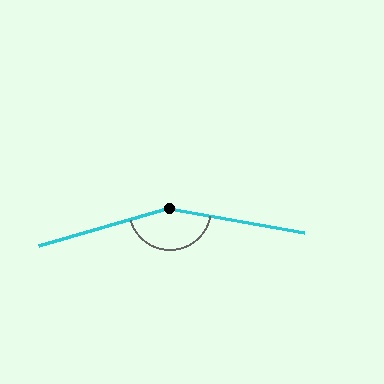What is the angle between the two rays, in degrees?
Approximately 154 degrees.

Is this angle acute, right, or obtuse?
It is obtuse.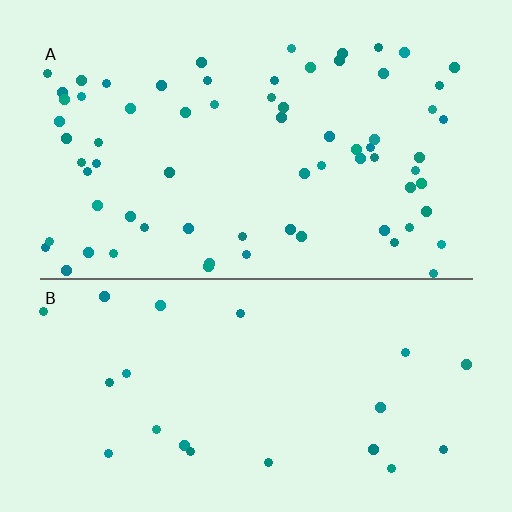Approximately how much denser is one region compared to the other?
Approximately 3.2× — region A over region B.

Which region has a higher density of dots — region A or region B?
A (the top).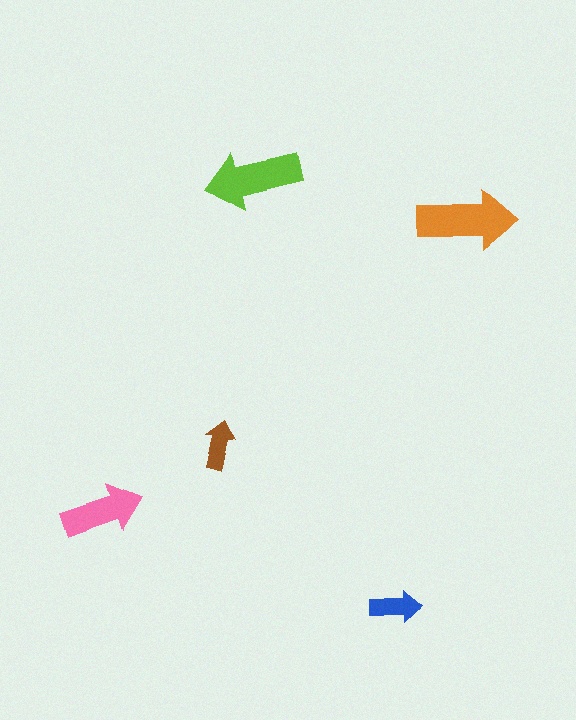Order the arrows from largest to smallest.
the orange one, the lime one, the pink one, the blue one, the brown one.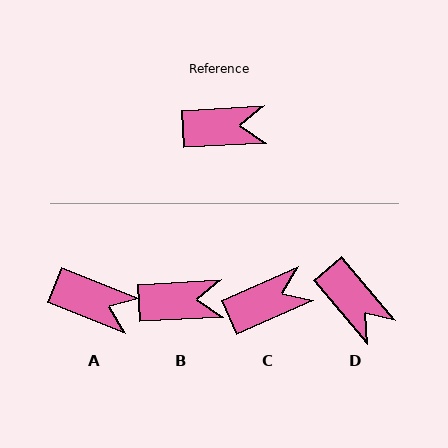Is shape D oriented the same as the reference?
No, it is off by about 53 degrees.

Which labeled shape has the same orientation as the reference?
B.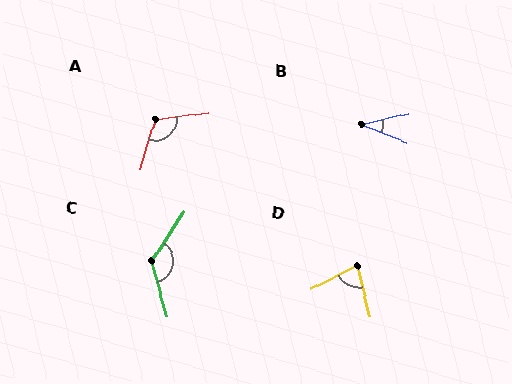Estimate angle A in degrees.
Approximately 114 degrees.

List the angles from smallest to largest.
B (34°), D (77°), A (114°), C (131°).